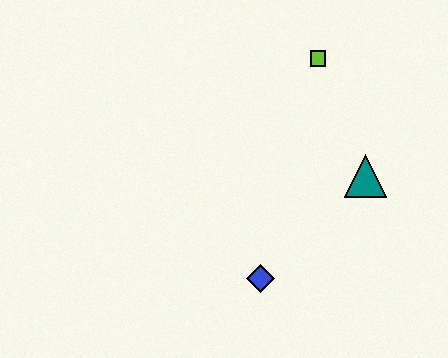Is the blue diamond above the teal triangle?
No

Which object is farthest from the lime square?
The blue diamond is farthest from the lime square.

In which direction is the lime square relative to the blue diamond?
The lime square is above the blue diamond.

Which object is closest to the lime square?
The teal triangle is closest to the lime square.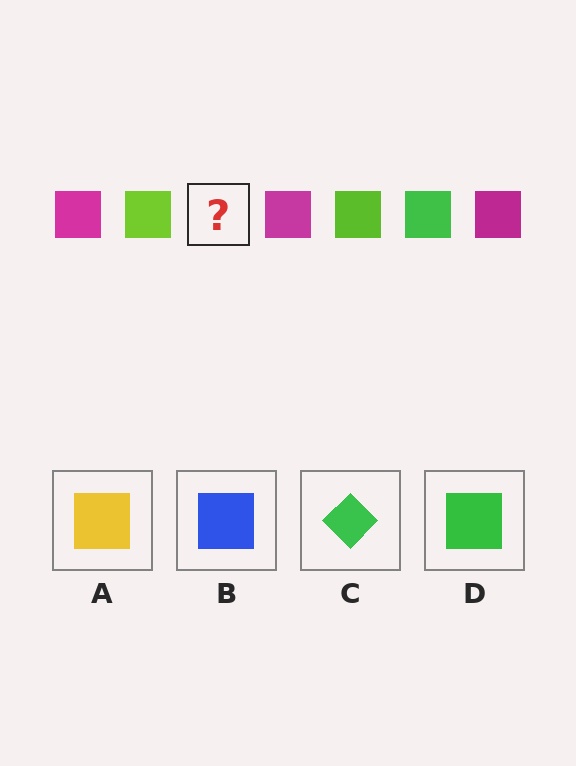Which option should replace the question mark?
Option D.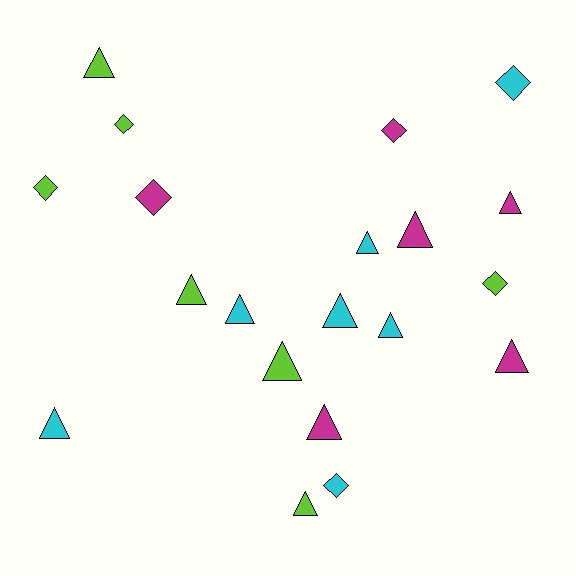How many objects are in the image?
There are 20 objects.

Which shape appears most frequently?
Triangle, with 13 objects.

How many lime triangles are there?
There are 4 lime triangles.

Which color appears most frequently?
Lime, with 7 objects.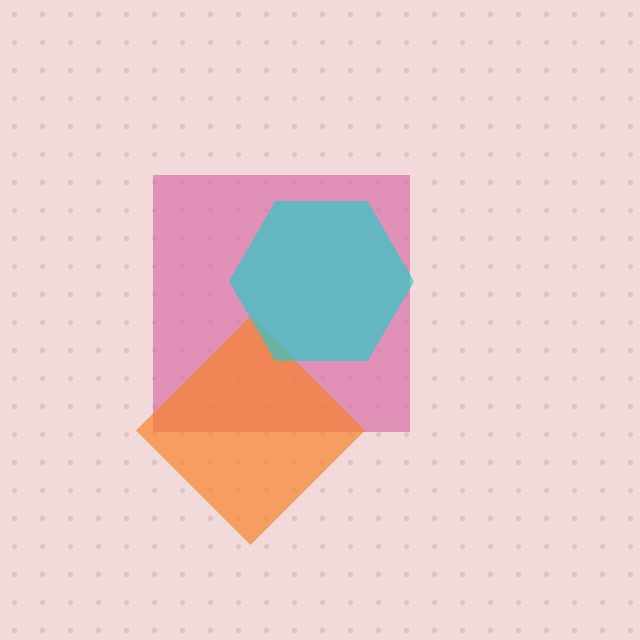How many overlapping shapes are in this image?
There are 3 overlapping shapes in the image.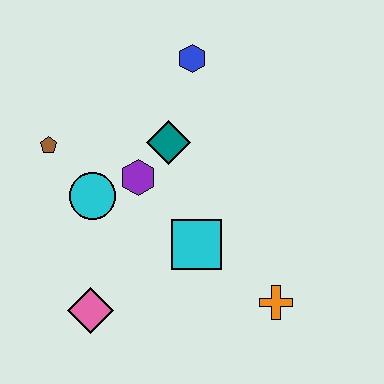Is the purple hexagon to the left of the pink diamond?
No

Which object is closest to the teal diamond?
The purple hexagon is closest to the teal diamond.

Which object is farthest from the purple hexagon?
The orange cross is farthest from the purple hexagon.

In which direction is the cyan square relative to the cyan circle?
The cyan square is to the right of the cyan circle.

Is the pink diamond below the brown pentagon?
Yes